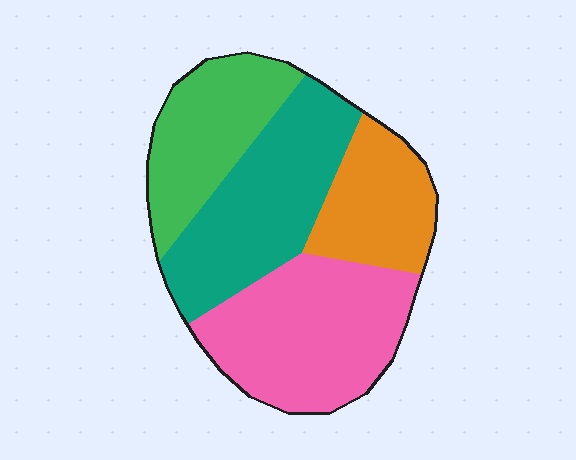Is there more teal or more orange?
Teal.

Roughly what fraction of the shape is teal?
Teal takes up between a quarter and a half of the shape.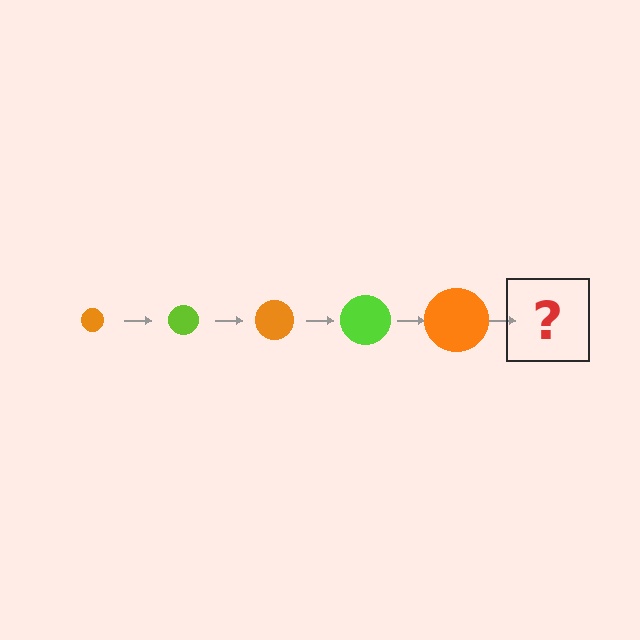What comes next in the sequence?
The next element should be a lime circle, larger than the previous one.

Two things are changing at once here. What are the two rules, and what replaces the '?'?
The two rules are that the circle grows larger each step and the color cycles through orange and lime. The '?' should be a lime circle, larger than the previous one.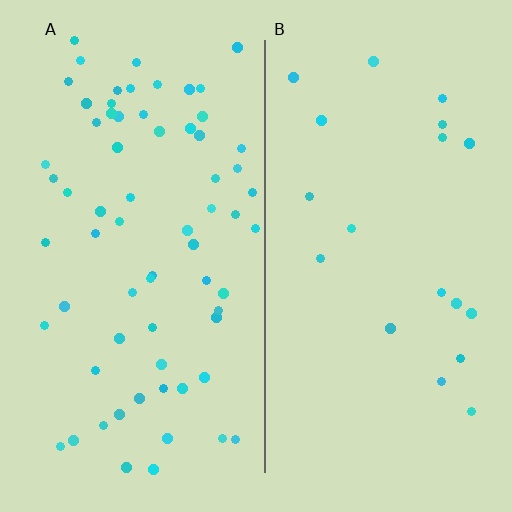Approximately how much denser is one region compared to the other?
Approximately 3.5× — region A over region B.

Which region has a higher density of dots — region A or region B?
A (the left).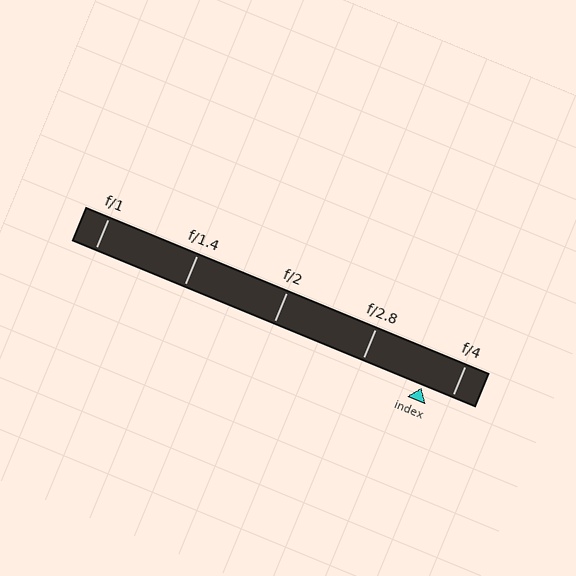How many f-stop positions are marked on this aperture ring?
There are 5 f-stop positions marked.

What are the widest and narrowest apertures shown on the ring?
The widest aperture shown is f/1 and the narrowest is f/4.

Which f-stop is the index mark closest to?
The index mark is closest to f/4.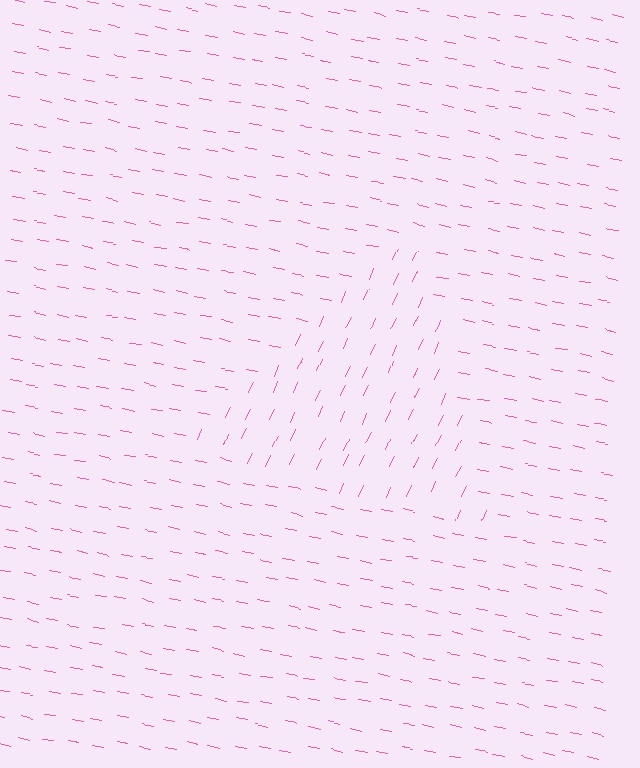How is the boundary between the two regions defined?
The boundary is defined purely by a change in line orientation (approximately 77 degrees difference). All lines are the same color and thickness.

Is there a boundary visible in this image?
Yes, there is a texture boundary formed by a change in line orientation.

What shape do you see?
I see a triangle.